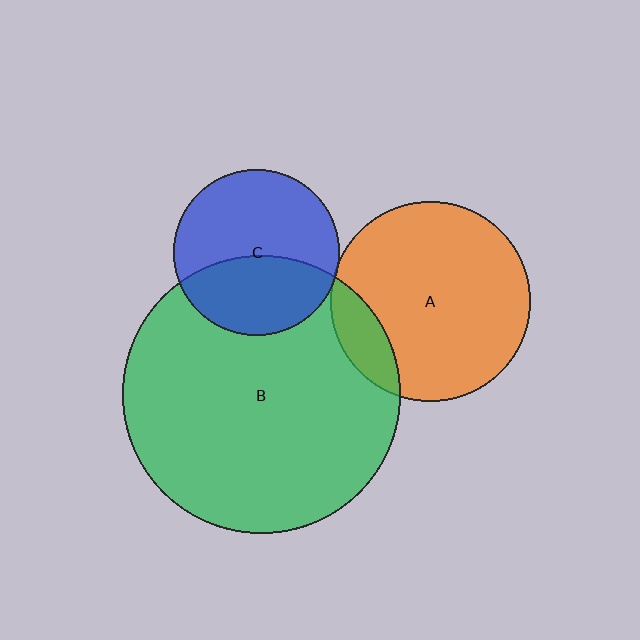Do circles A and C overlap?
Yes.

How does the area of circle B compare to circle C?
Approximately 2.8 times.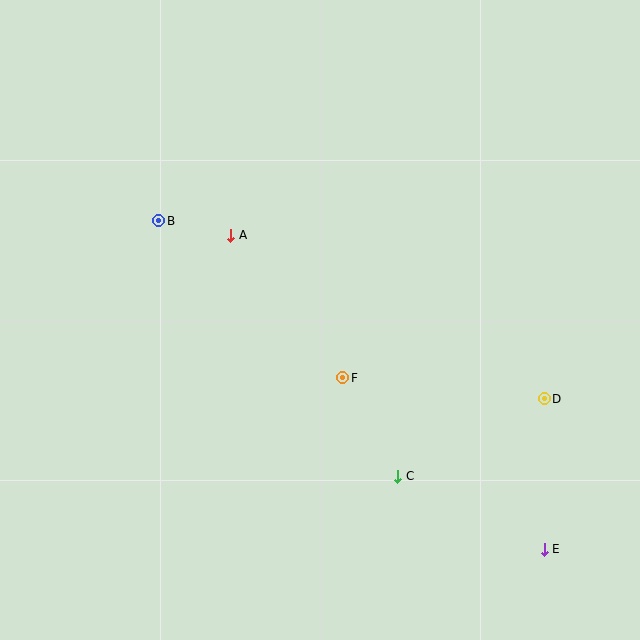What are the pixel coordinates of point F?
Point F is at (343, 378).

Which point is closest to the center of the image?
Point F at (343, 378) is closest to the center.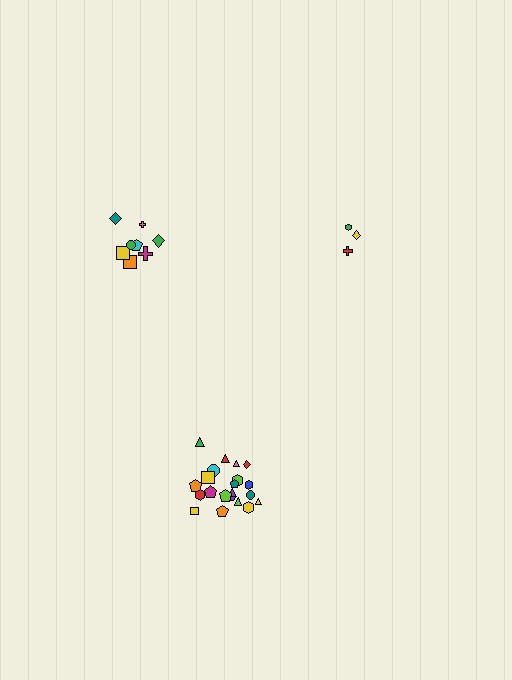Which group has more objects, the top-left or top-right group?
The top-left group.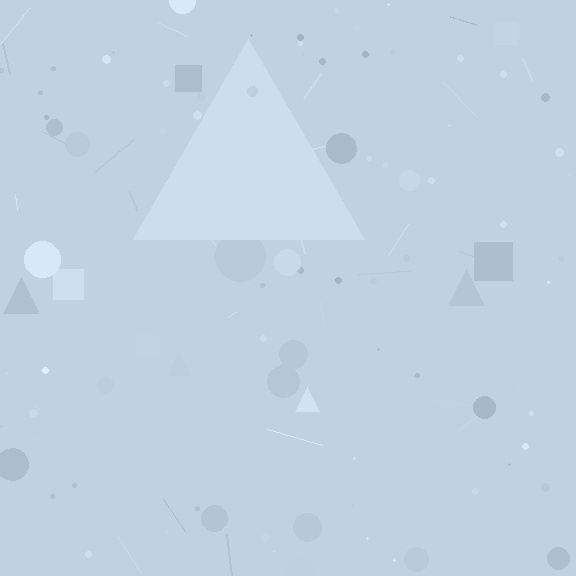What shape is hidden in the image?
A triangle is hidden in the image.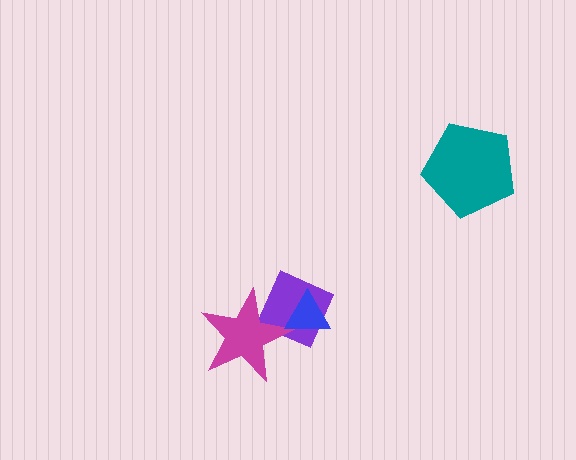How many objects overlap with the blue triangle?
2 objects overlap with the blue triangle.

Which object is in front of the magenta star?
The blue triangle is in front of the magenta star.